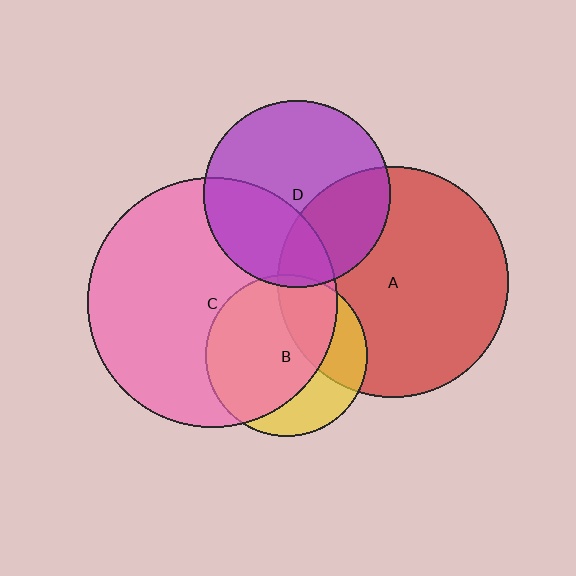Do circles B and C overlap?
Yes.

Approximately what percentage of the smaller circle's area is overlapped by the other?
Approximately 70%.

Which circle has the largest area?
Circle C (pink).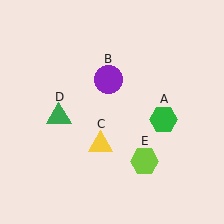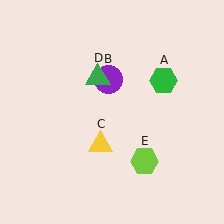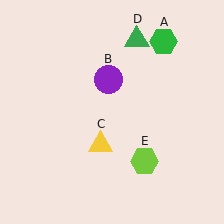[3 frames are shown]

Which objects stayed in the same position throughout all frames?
Purple circle (object B) and yellow triangle (object C) and lime hexagon (object E) remained stationary.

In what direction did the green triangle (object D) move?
The green triangle (object D) moved up and to the right.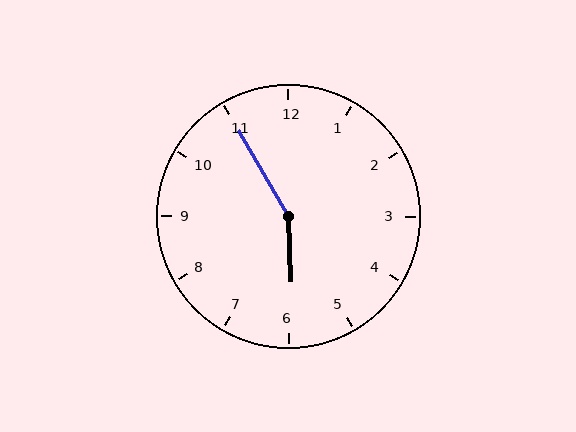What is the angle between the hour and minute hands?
Approximately 152 degrees.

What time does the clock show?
5:55.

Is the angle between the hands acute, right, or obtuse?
It is obtuse.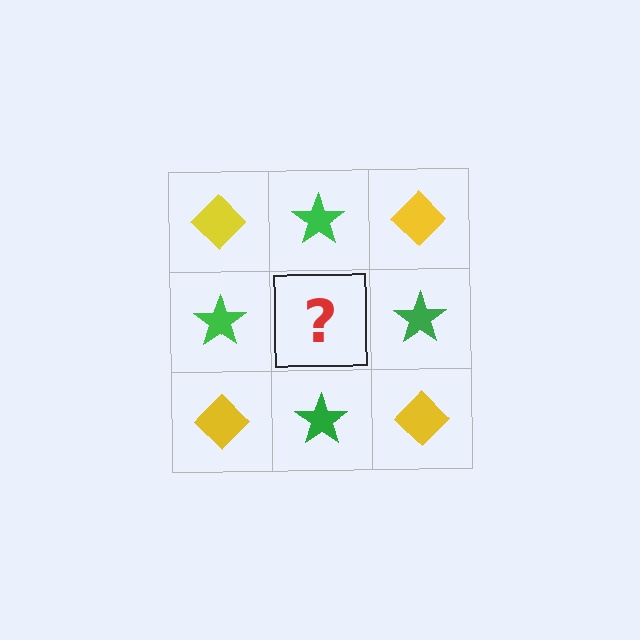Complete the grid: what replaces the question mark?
The question mark should be replaced with a yellow diamond.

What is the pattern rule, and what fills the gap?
The rule is that it alternates yellow diamond and green star in a checkerboard pattern. The gap should be filled with a yellow diamond.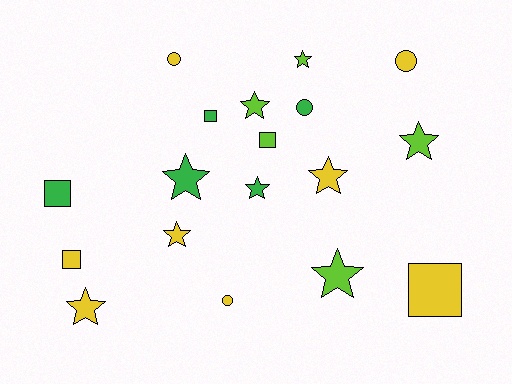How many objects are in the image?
There are 18 objects.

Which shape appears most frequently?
Star, with 9 objects.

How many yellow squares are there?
There are 2 yellow squares.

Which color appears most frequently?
Yellow, with 8 objects.